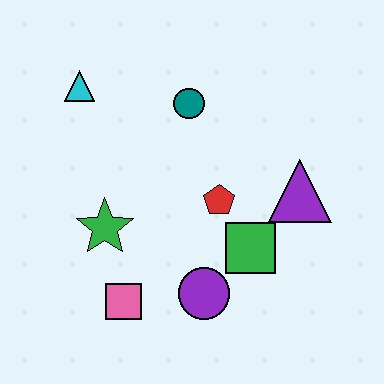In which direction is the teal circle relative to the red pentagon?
The teal circle is above the red pentagon.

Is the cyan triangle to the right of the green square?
No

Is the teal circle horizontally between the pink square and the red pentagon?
Yes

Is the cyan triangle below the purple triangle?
No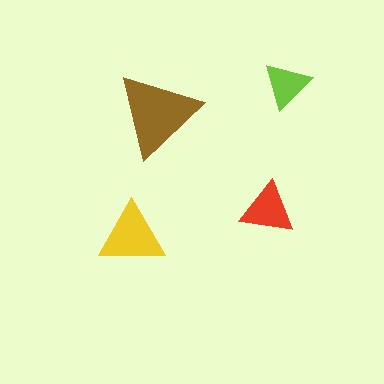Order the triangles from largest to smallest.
the brown one, the yellow one, the red one, the lime one.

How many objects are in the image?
There are 4 objects in the image.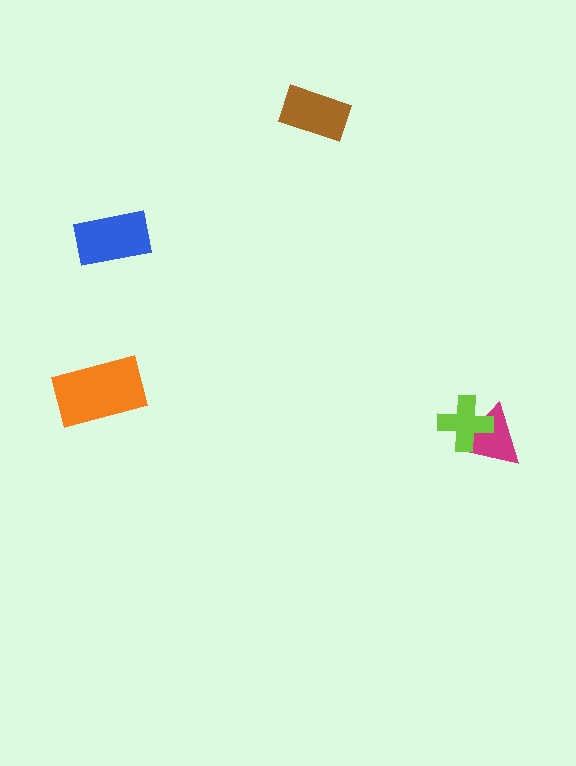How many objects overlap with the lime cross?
1 object overlaps with the lime cross.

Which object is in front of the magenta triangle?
The lime cross is in front of the magenta triangle.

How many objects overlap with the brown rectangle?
0 objects overlap with the brown rectangle.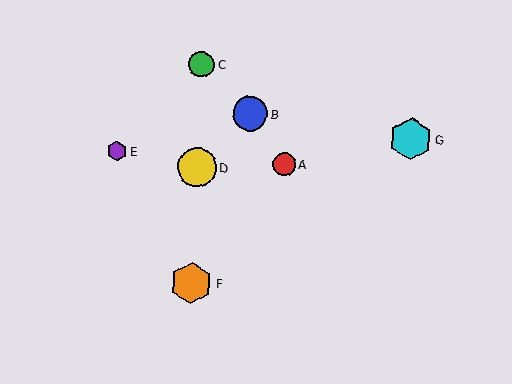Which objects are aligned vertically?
Objects C, D, F are aligned vertically.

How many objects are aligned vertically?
3 objects (C, D, F) are aligned vertically.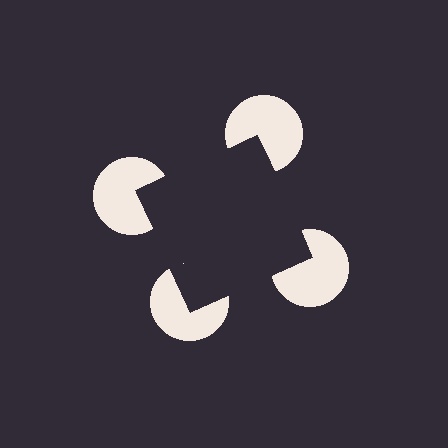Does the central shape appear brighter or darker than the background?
It typically appears slightly darker than the background, even though no actual brightness change is drawn.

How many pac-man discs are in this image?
There are 4 — one at each vertex of the illusory square.